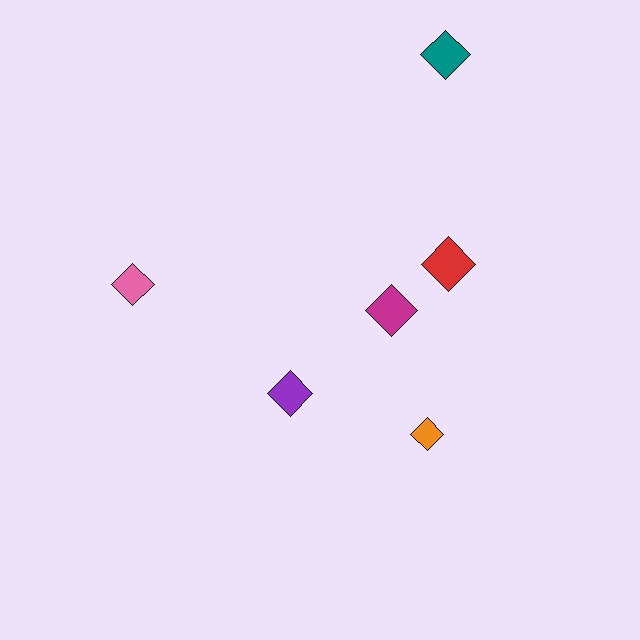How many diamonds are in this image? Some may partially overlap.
There are 6 diamonds.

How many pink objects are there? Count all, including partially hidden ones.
There is 1 pink object.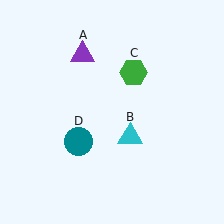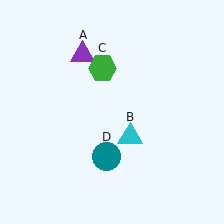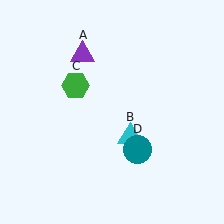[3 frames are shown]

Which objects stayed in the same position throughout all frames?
Purple triangle (object A) and cyan triangle (object B) remained stationary.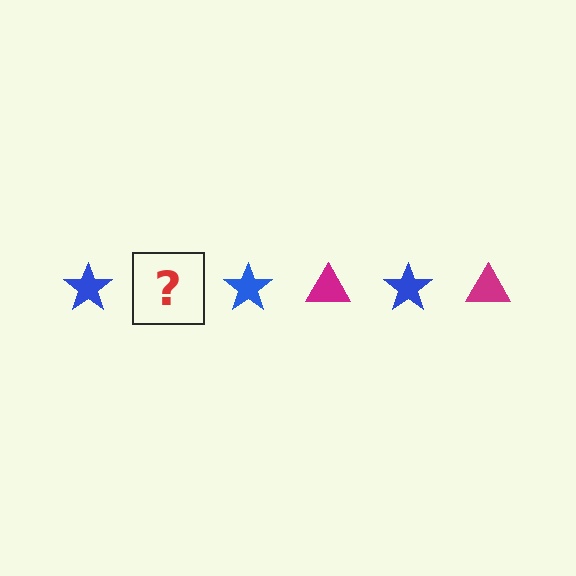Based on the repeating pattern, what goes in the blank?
The blank should be a magenta triangle.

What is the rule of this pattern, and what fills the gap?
The rule is that the pattern alternates between blue star and magenta triangle. The gap should be filled with a magenta triangle.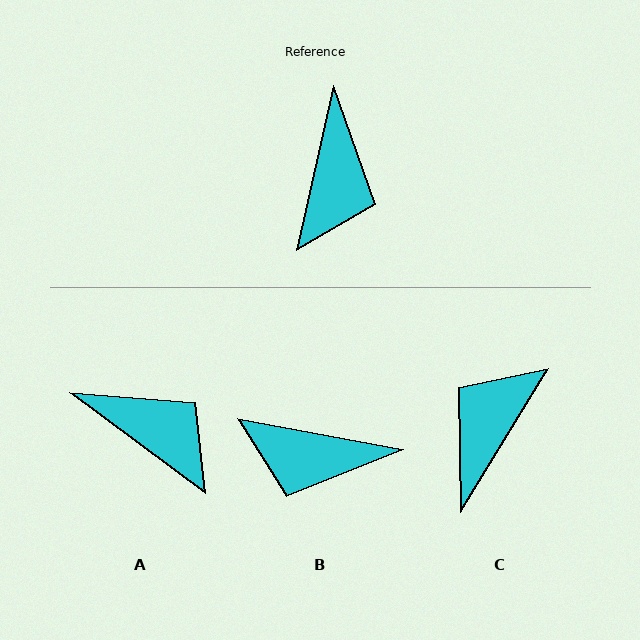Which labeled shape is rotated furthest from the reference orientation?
C, about 161 degrees away.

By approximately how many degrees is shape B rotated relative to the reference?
Approximately 88 degrees clockwise.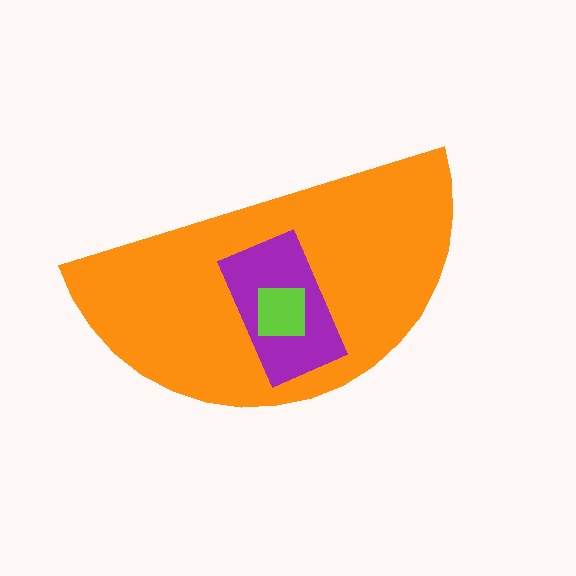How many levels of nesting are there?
3.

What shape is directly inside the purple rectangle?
The lime square.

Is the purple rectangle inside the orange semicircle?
Yes.